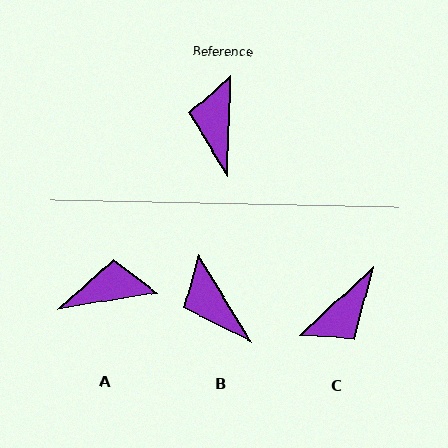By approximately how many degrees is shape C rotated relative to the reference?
Approximately 134 degrees counter-clockwise.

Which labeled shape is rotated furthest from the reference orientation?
C, about 134 degrees away.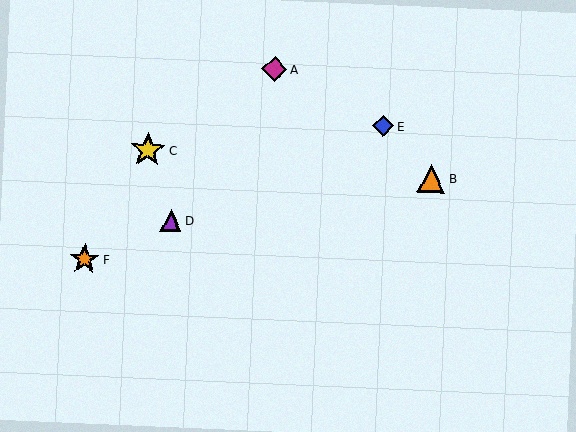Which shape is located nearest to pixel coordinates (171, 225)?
The purple triangle (labeled D) at (171, 220) is nearest to that location.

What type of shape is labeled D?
Shape D is a purple triangle.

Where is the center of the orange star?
The center of the orange star is at (84, 259).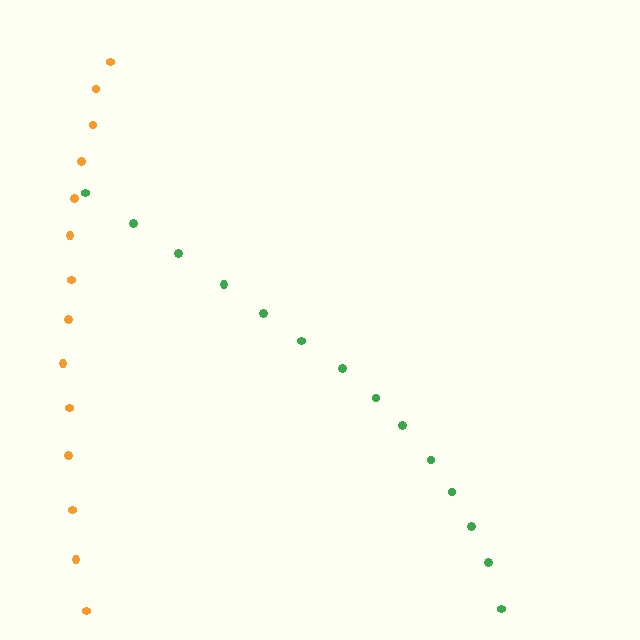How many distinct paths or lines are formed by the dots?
There are 2 distinct paths.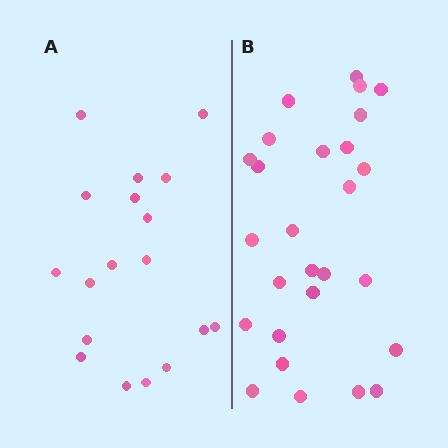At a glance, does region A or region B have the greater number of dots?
Region B (the right region) has more dots.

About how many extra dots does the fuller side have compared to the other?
Region B has roughly 8 or so more dots than region A.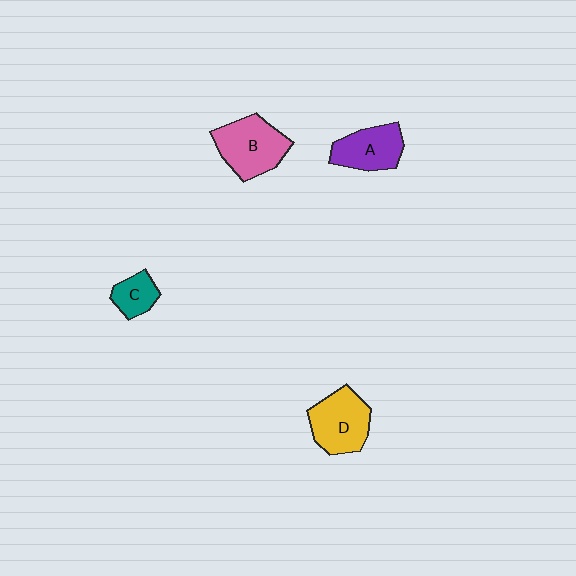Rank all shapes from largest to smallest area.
From largest to smallest: B (pink), D (yellow), A (purple), C (teal).